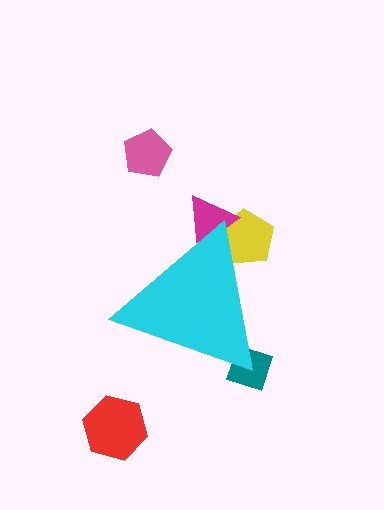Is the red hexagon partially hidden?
No, the red hexagon is fully visible.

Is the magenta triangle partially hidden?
Yes, the magenta triangle is partially hidden behind the cyan triangle.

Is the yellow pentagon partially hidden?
Yes, the yellow pentagon is partially hidden behind the cyan triangle.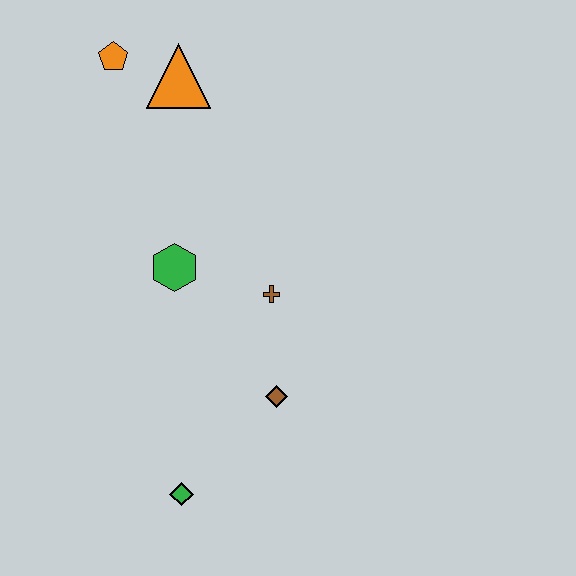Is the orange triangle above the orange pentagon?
No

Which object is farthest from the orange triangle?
The green diamond is farthest from the orange triangle.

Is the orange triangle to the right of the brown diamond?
No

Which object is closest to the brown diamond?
The brown cross is closest to the brown diamond.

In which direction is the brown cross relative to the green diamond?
The brown cross is above the green diamond.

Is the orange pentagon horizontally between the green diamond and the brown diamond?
No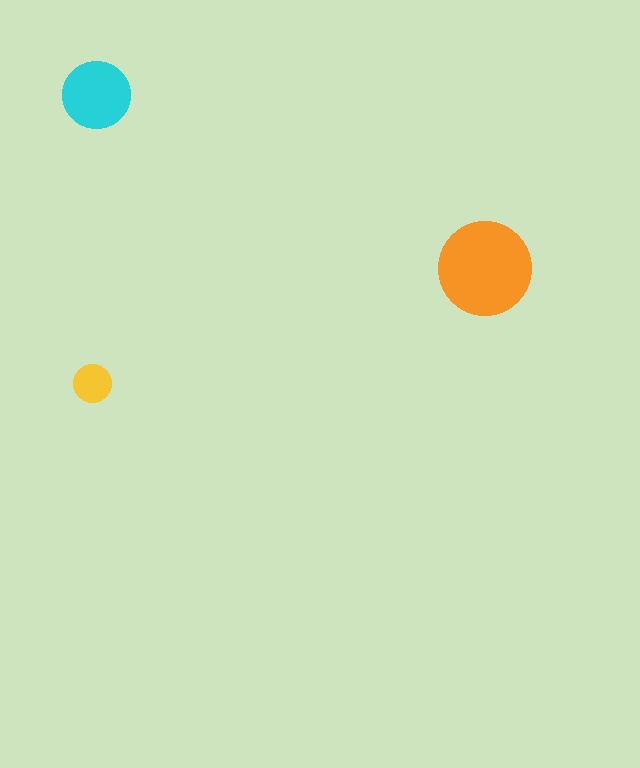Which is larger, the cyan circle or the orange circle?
The orange one.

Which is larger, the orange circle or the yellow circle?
The orange one.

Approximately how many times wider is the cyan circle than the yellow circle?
About 2 times wider.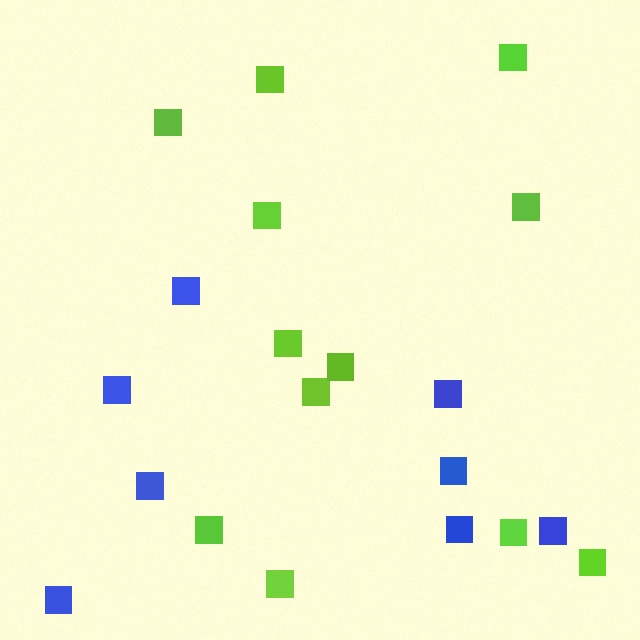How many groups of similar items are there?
There are 2 groups: one group of blue squares (8) and one group of lime squares (12).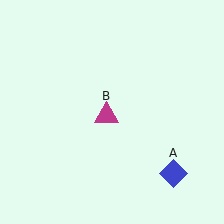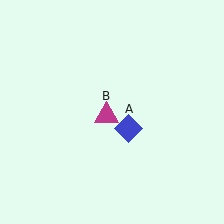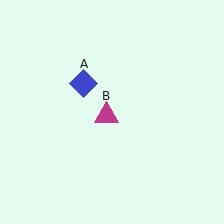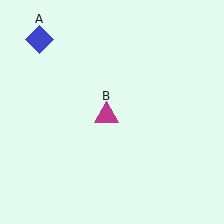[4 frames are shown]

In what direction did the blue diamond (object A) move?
The blue diamond (object A) moved up and to the left.